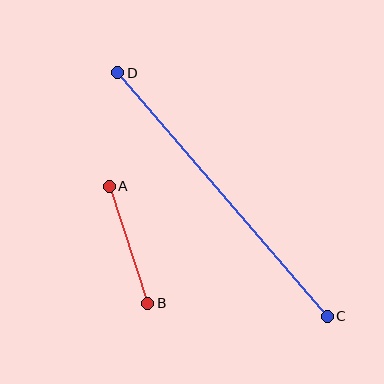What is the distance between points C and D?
The distance is approximately 321 pixels.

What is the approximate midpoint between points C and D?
The midpoint is at approximately (222, 195) pixels.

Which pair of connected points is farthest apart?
Points C and D are farthest apart.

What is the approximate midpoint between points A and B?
The midpoint is at approximately (129, 245) pixels.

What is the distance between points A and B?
The distance is approximately 123 pixels.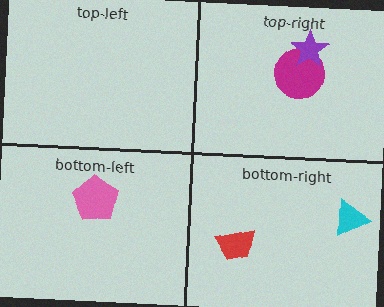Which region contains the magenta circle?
The top-right region.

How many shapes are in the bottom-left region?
1.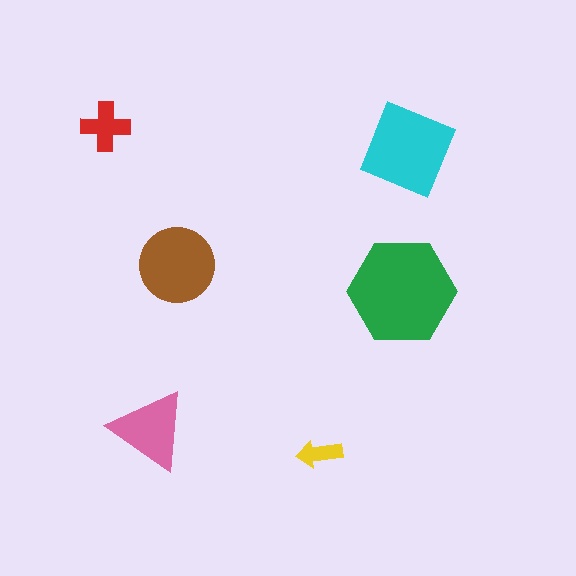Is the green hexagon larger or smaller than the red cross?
Larger.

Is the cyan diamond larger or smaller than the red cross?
Larger.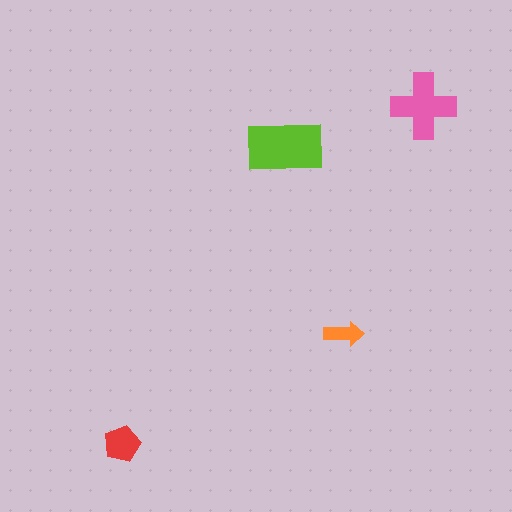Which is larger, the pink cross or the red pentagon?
The pink cross.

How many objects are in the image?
There are 4 objects in the image.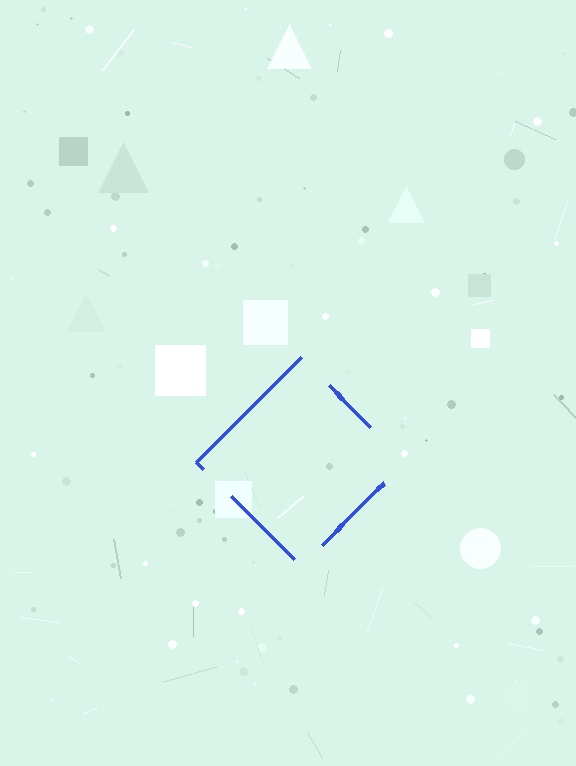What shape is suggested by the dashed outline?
The dashed outline suggests a diamond.